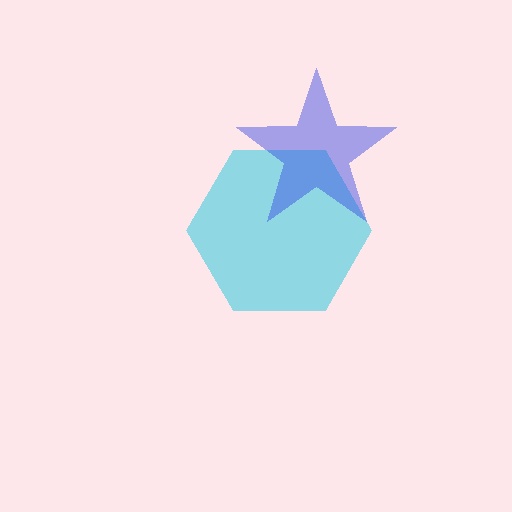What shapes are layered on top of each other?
The layered shapes are: a cyan hexagon, a blue star.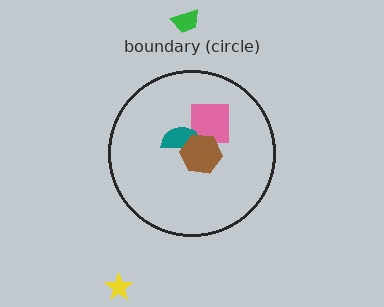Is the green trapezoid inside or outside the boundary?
Outside.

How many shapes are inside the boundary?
3 inside, 2 outside.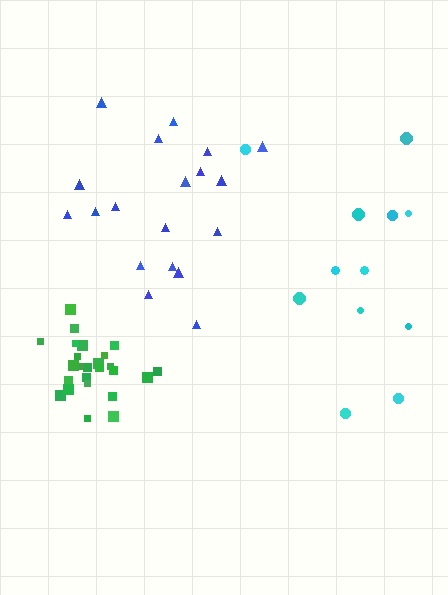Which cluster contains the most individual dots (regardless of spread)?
Green (25).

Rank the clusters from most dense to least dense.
green, blue, cyan.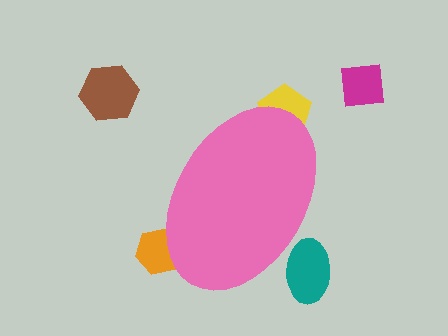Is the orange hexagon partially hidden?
Yes, the orange hexagon is partially hidden behind the pink ellipse.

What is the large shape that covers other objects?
A pink ellipse.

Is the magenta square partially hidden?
No, the magenta square is fully visible.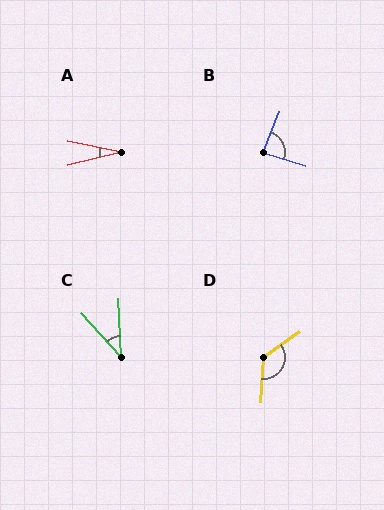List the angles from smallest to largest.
A (25°), C (39°), B (85°), D (130°).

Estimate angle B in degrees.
Approximately 85 degrees.